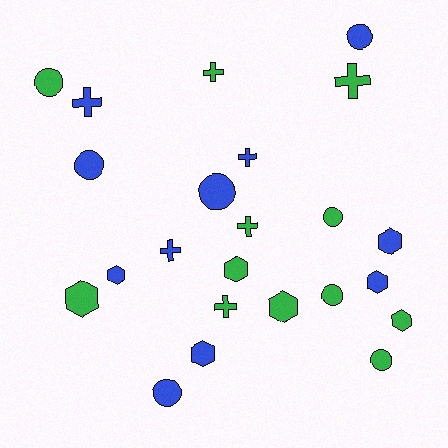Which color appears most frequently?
Green, with 12 objects.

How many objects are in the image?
There are 23 objects.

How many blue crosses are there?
There are 3 blue crosses.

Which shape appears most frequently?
Circle, with 8 objects.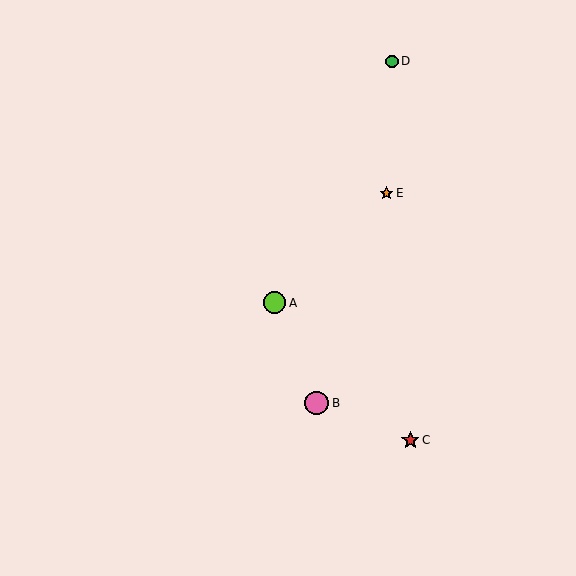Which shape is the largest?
The pink circle (labeled B) is the largest.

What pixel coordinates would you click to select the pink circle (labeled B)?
Click at (317, 403) to select the pink circle B.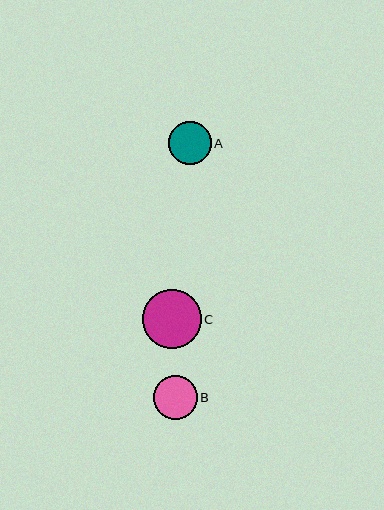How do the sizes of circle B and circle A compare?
Circle B and circle A are approximately the same size.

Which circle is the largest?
Circle C is the largest with a size of approximately 59 pixels.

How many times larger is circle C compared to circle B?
Circle C is approximately 1.3 times the size of circle B.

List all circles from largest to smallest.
From largest to smallest: C, B, A.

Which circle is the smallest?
Circle A is the smallest with a size of approximately 43 pixels.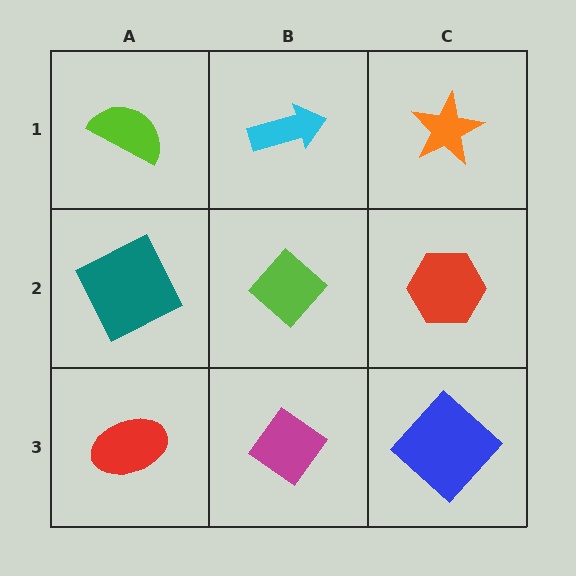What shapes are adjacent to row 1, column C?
A red hexagon (row 2, column C), a cyan arrow (row 1, column B).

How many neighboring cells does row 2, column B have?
4.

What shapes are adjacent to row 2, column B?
A cyan arrow (row 1, column B), a magenta diamond (row 3, column B), a teal square (row 2, column A), a red hexagon (row 2, column C).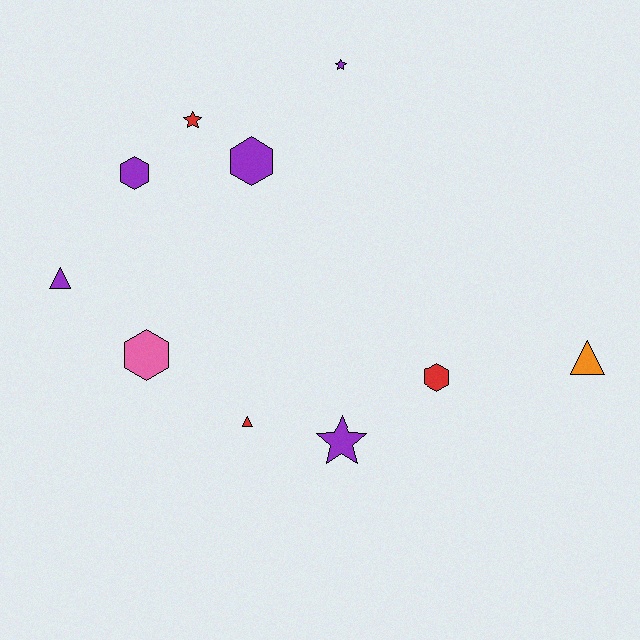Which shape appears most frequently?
Hexagon, with 4 objects.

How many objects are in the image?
There are 10 objects.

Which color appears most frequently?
Purple, with 5 objects.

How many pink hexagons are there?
There is 1 pink hexagon.